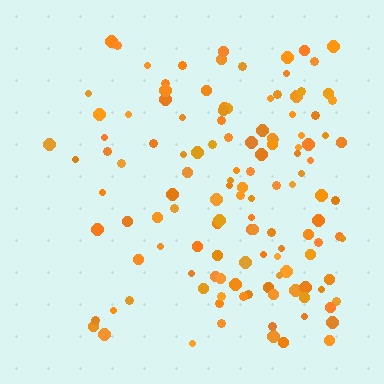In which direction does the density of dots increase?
From left to right, with the right side densest.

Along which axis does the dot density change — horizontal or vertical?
Horizontal.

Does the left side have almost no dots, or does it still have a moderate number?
Still a moderate number, just noticeably fewer than the right.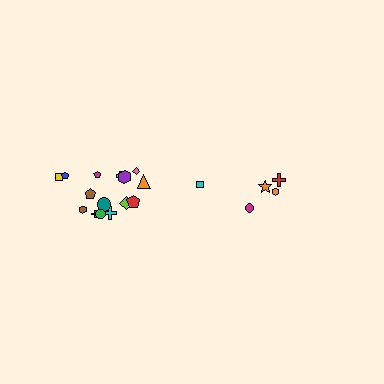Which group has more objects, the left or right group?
The left group.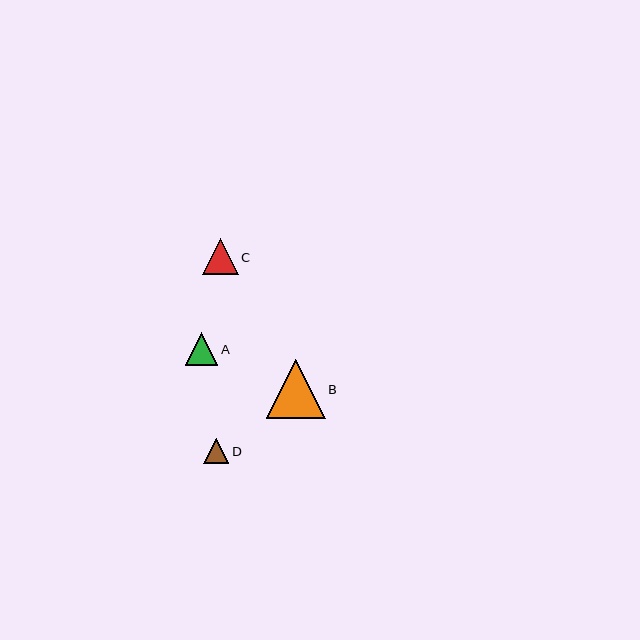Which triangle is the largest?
Triangle B is the largest with a size of approximately 59 pixels.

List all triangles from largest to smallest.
From largest to smallest: B, C, A, D.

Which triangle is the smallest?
Triangle D is the smallest with a size of approximately 25 pixels.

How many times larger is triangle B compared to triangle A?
Triangle B is approximately 1.8 times the size of triangle A.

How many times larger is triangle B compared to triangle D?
Triangle B is approximately 2.3 times the size of triangle D.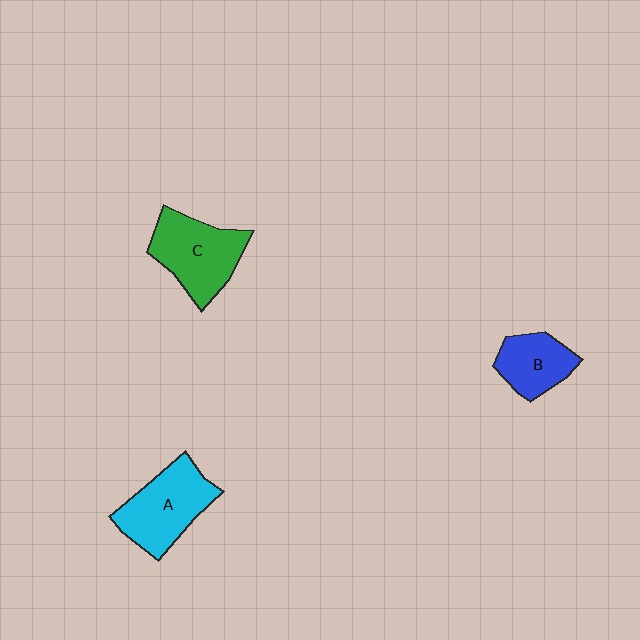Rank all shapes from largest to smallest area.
From largest to smallest: C (green), A (cyan), B (blue).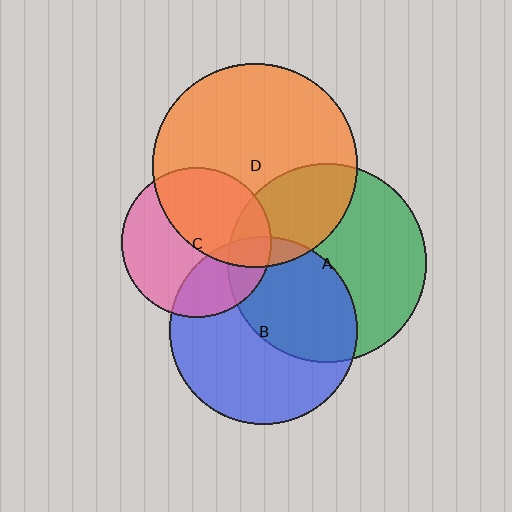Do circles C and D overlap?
Yes.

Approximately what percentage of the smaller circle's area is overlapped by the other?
Approximately 45%.